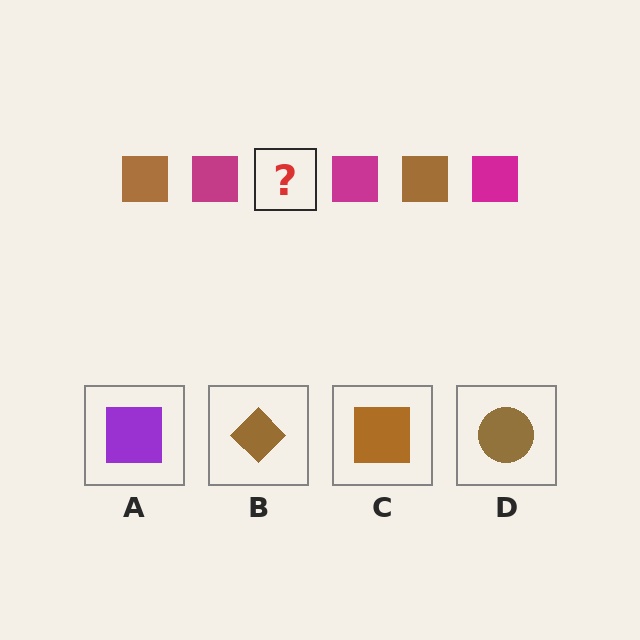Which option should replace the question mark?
Option C.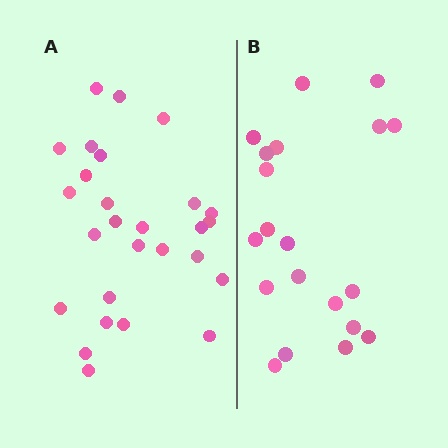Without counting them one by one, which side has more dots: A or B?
Region A (the left region) has more dots.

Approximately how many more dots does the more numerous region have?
Region A has roughly 8 or so more dots than region B.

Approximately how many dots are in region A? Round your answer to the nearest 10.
About 30 dots. (The exact count is 27, which rounds to 30.)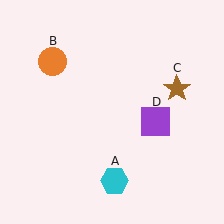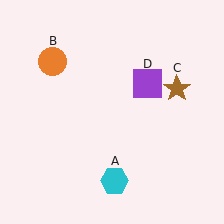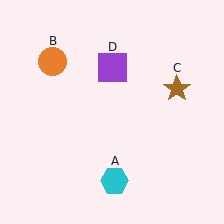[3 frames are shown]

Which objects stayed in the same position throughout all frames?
Cyan hexagon (object A) and orange circle (object B) and brown star (object C) remained stationary.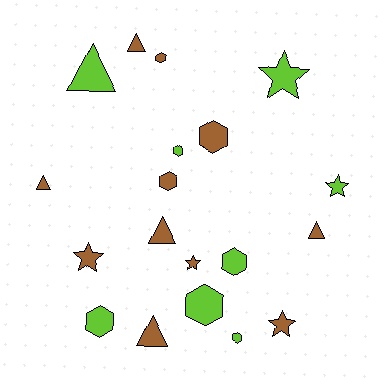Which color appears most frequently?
Brown, with 11 objects.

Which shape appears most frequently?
Hexagon, with 8 objects.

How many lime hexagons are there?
There are 5 lime hexagons.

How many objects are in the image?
There are 19 objects.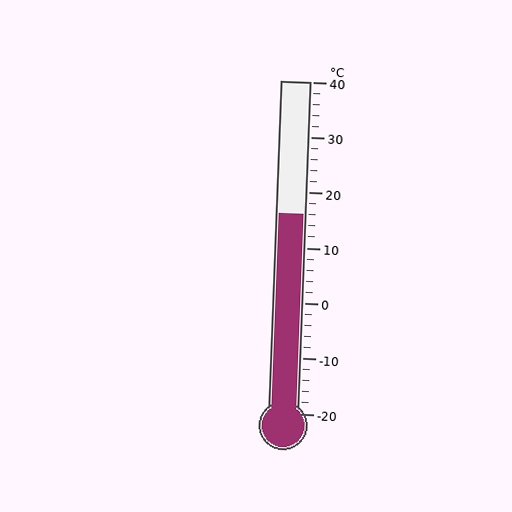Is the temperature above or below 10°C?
The temperature is above 10°C.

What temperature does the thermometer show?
The thermometer shows approximately 16°C.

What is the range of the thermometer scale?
The thermometer scale ranges from -20°C to 40°C.